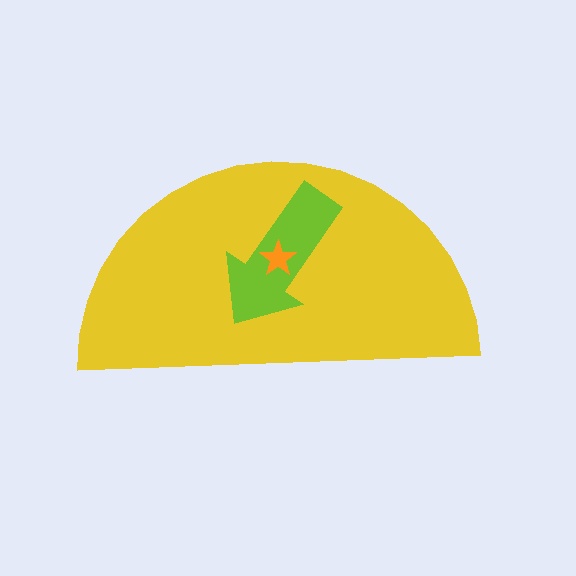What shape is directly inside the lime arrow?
The orange star.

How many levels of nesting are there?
3.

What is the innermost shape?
The orange star.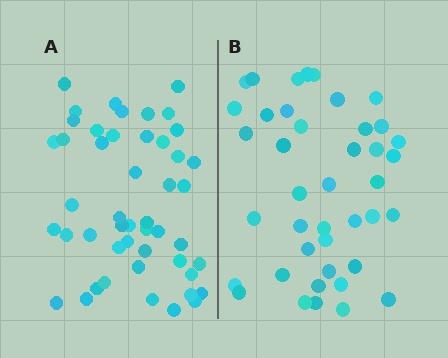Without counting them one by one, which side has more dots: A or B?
Region A (the left region) has more dots.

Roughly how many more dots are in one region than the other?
Region A has roughly 8 or so more dots than region B.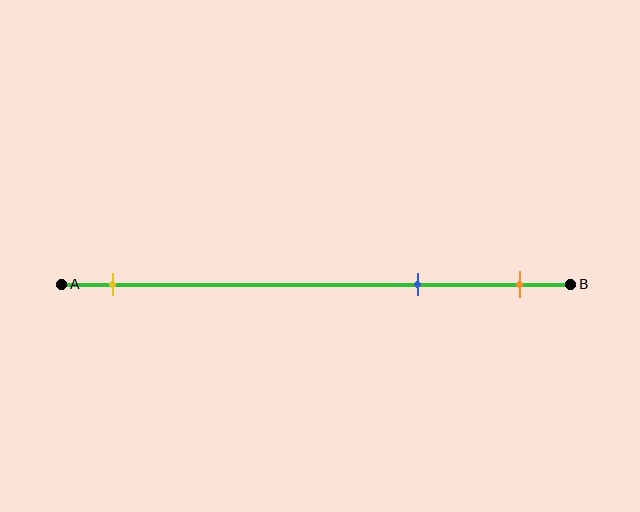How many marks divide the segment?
There are 3 marks dividing the segment.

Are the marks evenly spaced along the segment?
No, the marks are not evenly spaced.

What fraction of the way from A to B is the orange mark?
The orange mark is approximately 90% (0.9) of the way from A to B.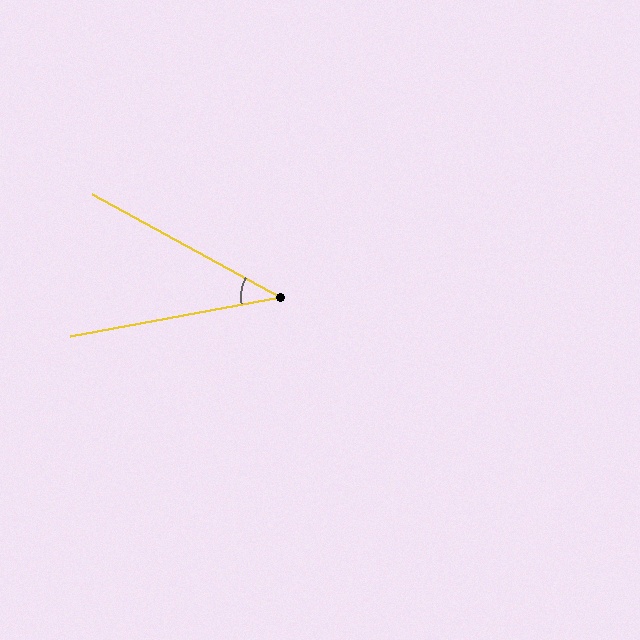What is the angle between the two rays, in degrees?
Approximately 39 degrees.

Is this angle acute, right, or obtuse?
It is acute.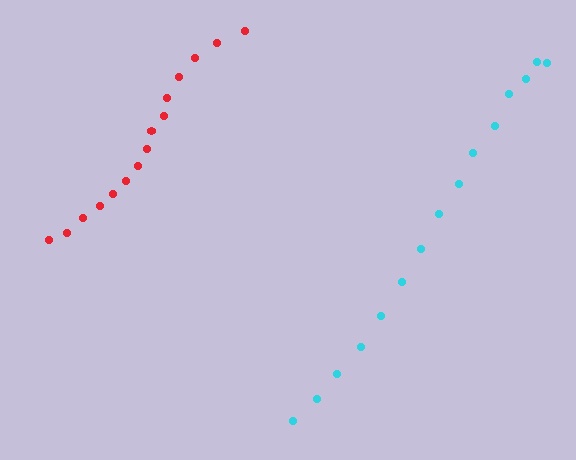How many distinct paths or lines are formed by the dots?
There are 2 distinct paths.